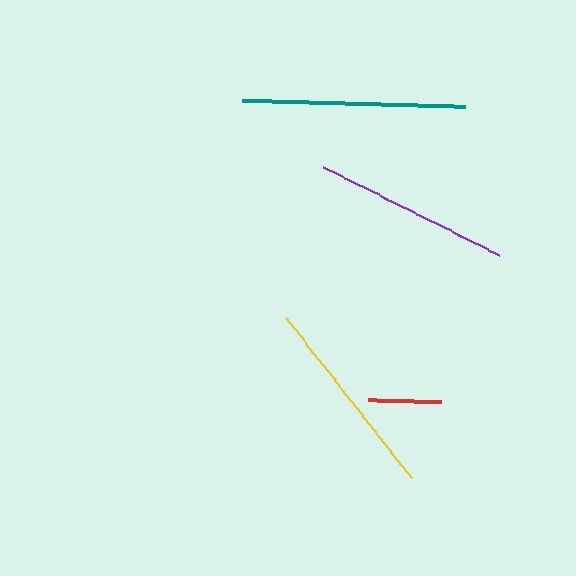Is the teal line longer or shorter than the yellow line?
The teal line is longer than the yellow line.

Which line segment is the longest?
The teal line is the longest at approximately 222 pixels.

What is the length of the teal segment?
The teal segment is approximately 222 pixels long.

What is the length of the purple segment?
The purple segment is approximately 197 pixels long.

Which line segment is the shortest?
The red line is the shortest at approximately 73 pixels.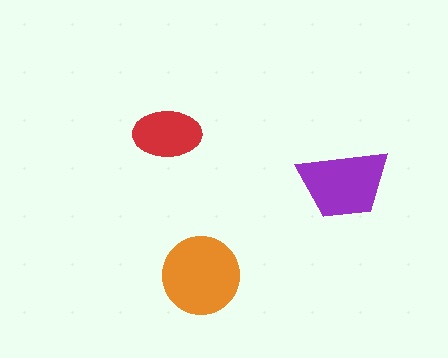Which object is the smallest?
The red ellipse.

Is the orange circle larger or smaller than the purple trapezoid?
Larger.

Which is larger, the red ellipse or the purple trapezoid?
The purple trapezoid.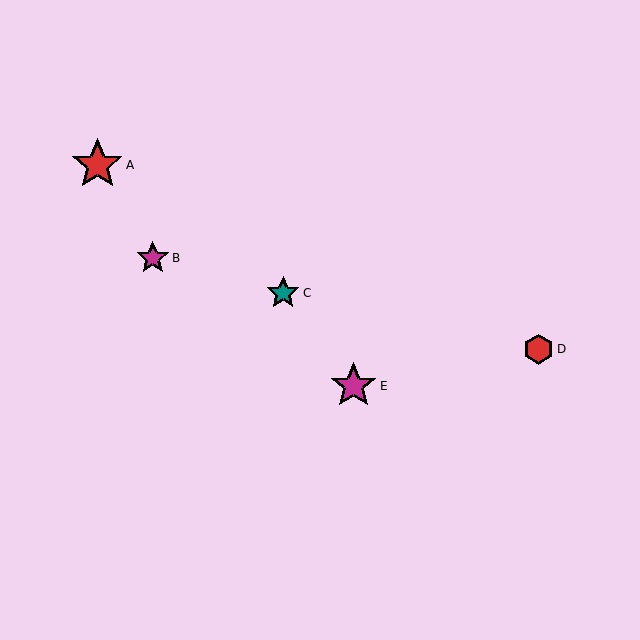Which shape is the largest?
The red star (labeled A) is the largest.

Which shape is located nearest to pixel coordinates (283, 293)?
The teal star (labeled C) at (283, 293) is nearest to that location.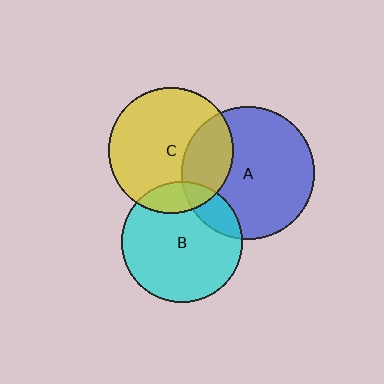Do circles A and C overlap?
Yes.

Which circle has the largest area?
Circle A (blue).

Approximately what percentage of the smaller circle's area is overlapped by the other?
Approximately 30%.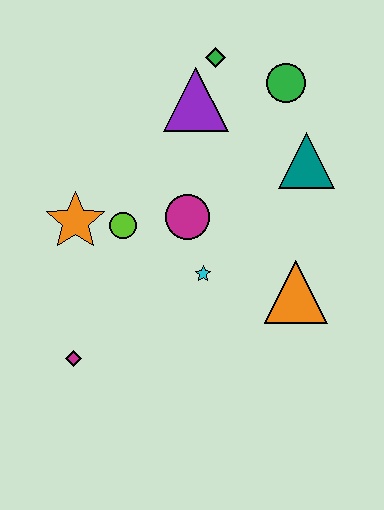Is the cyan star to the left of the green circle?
Yes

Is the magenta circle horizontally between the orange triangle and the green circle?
No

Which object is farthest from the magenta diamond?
The green circle is farthest from the magenta diamond.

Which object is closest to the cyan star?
The magenta circle is closest to the cyan star.